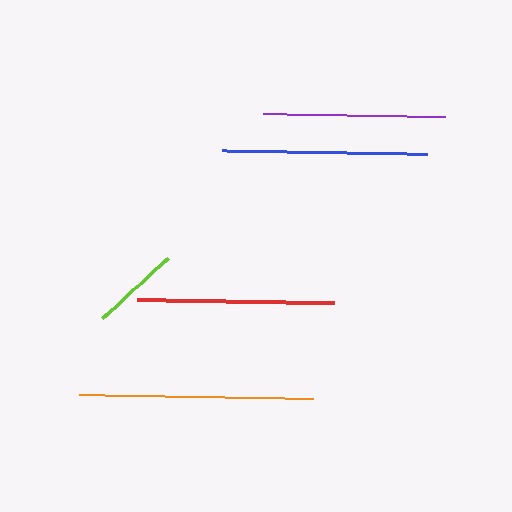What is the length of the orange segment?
The orange segment is approximately 234 pixels long.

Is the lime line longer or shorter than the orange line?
The orange line is longer than the lime line.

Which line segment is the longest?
The orange line is the longest at approximately 234 pixels.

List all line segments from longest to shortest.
From longest to shortest: orange, blue, red, purple, lime.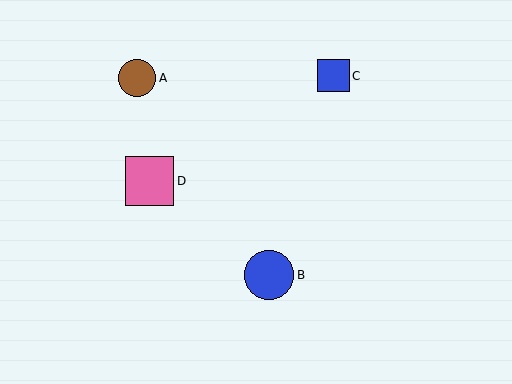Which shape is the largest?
The blue circle (labeled B) is the largest.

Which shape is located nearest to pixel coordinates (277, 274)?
The blue circle (labeled B) at (269, 275) is nearest to that location.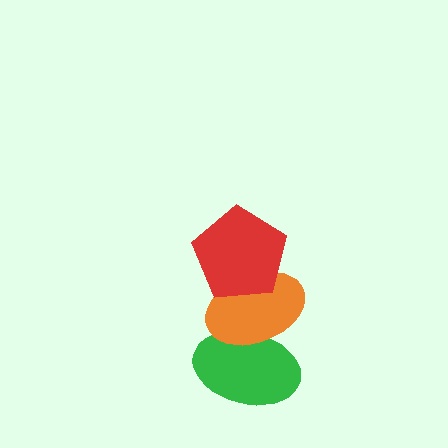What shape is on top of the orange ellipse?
The red pentagon is on top of the orange ellipse.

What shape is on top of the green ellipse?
The orange ellipse is on top of the green ellipse.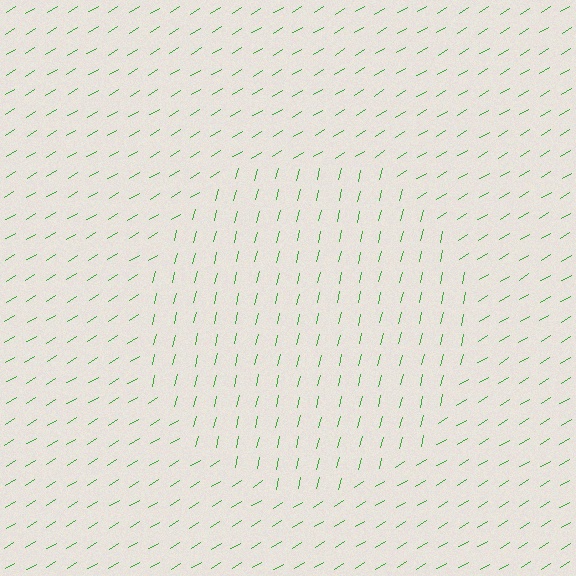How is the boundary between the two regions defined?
The boundary is defined purely by a change in line orientation (approximately 45 degrees difference). All lines are the same color and thickness.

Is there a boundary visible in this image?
Yes, there is a texture boundary formed by a change in line orientation.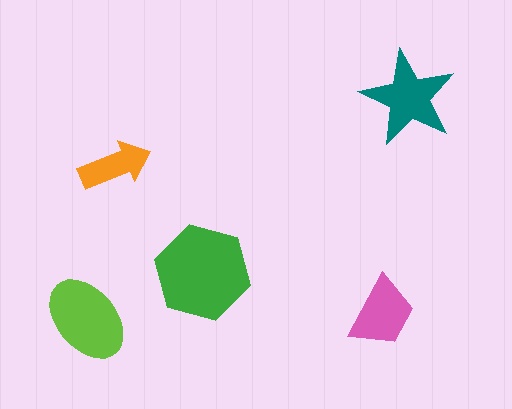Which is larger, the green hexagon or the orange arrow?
The green hexagon.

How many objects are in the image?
There are 5 objects in the image.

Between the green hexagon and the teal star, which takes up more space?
The green hexagon.